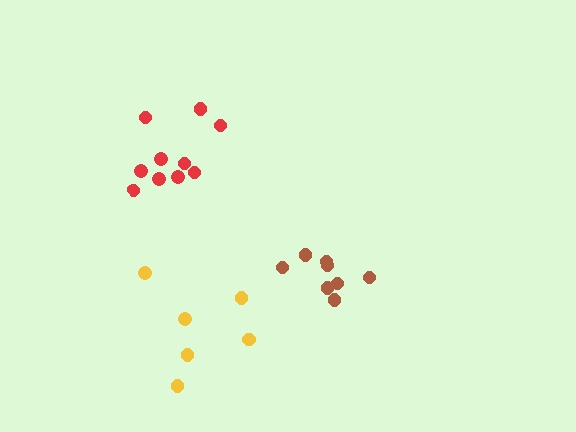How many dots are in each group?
Group 1: 10 dots, Group 2: 6 dots, Group 3: 8 dots (24 total).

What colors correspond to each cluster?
The clusters are colored: red, yellow, brown.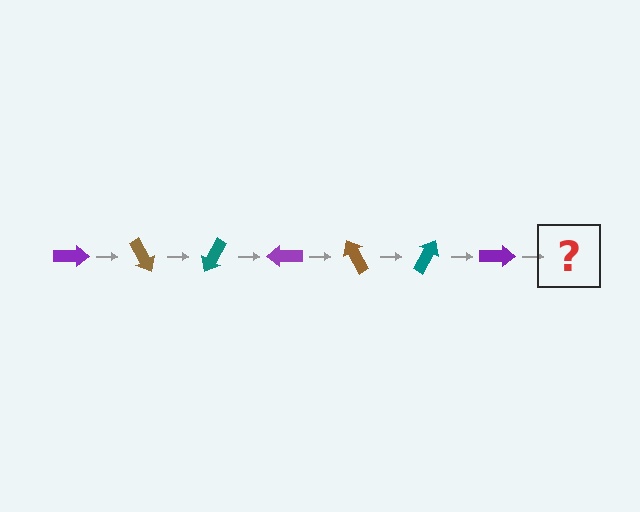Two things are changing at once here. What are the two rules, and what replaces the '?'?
The two rules are that it rotates 60 degrees each step and the color cycles through purple, brown, and teal. The '?' should be a brown arrow, rotated 420 degrees from the start.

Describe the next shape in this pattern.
It should be a brown arrow, rotated 420 degrees from the start.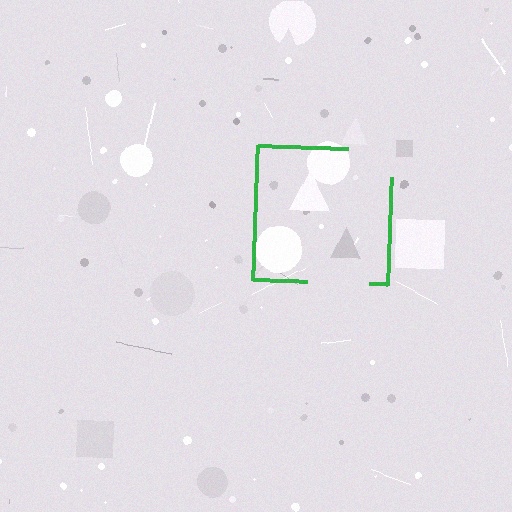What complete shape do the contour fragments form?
The contour fragments form a square.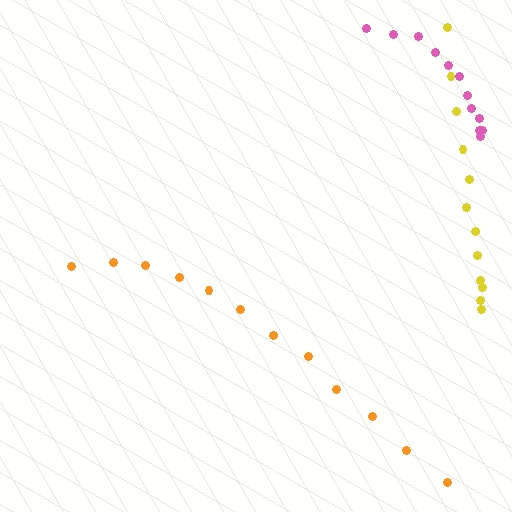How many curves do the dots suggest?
There are 3 distinct paths.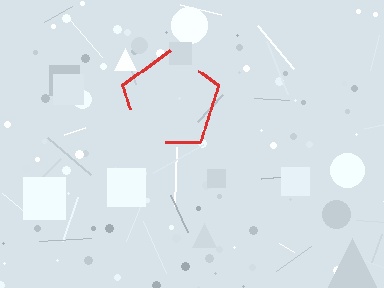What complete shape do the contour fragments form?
The contour fragments form a pentagon.